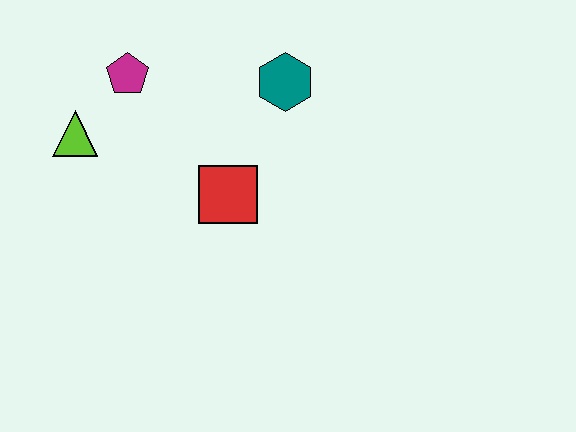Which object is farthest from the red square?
The lime triangle is farthest from the red square.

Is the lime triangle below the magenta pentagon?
Yes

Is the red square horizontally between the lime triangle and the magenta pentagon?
No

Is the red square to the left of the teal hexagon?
Yes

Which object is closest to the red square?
The teal hexagon is closest to the red square.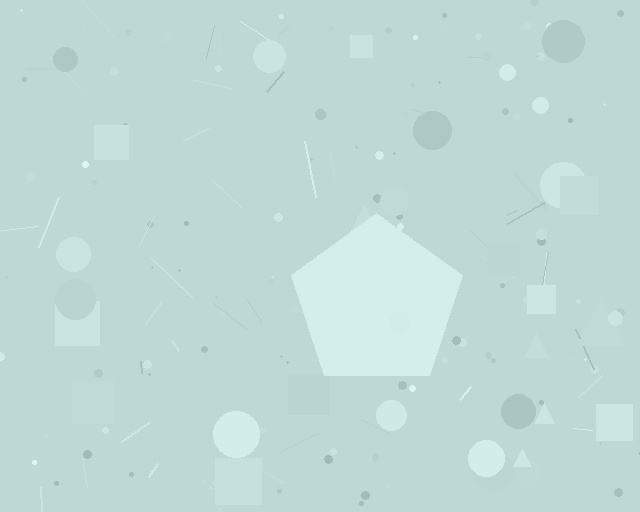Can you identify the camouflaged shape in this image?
The camouflaged shape is a pentagon.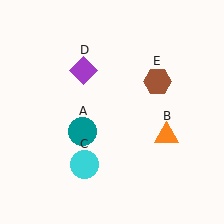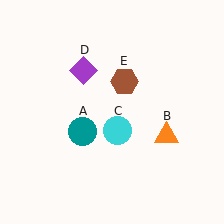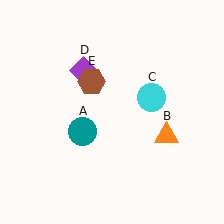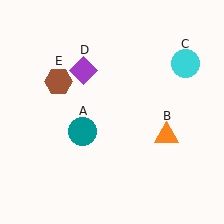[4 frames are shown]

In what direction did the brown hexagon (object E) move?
The brown hexagon (object E) moved left.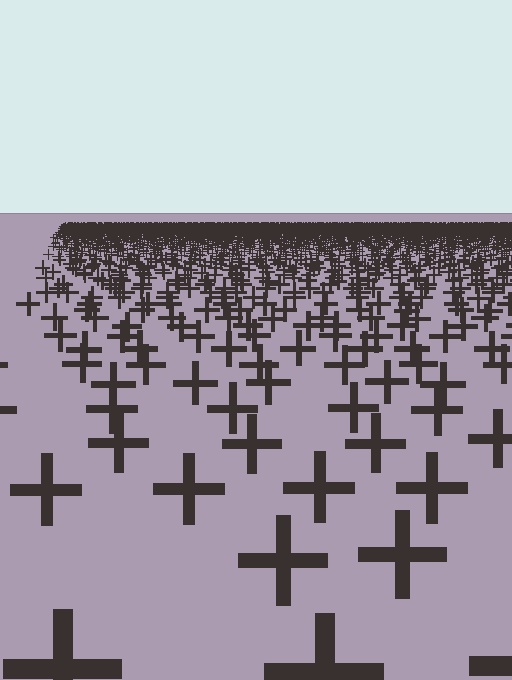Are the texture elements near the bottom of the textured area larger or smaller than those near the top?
Larger. Near the bottom, elements are closer to the viewer and appear at a bigger on-screen size.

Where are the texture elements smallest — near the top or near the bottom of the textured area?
Near the top.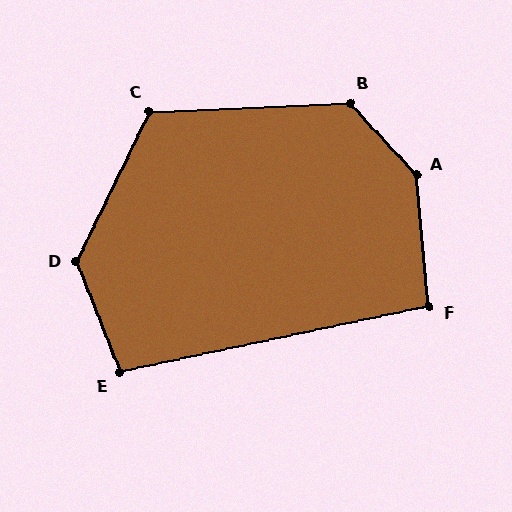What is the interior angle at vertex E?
Approximately 99 degrees (obtuse).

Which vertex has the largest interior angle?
A, at approximately 143 degrees.